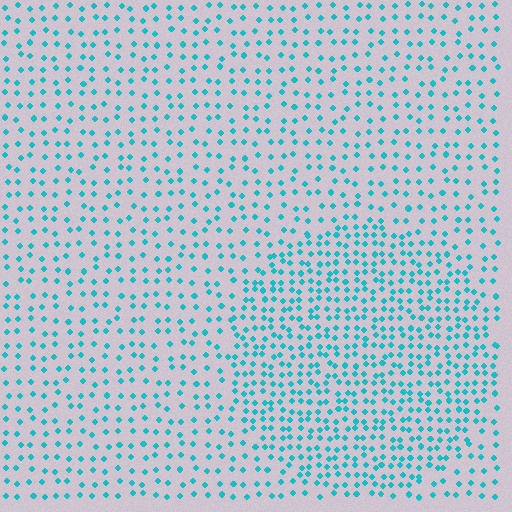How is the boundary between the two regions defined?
The boundary is defined by a change in element density (approximately 1.8x ratio). All elements are the same color, size, and shape.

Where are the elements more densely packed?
The elements are more densely packed inside the circle boundary.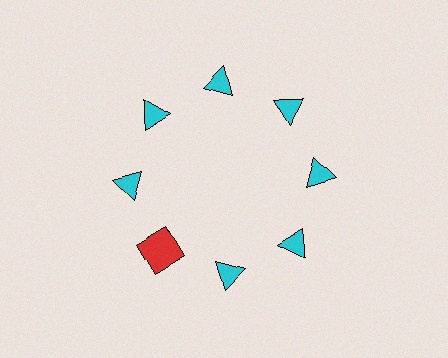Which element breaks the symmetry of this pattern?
The red square at roughly the 8 o'clock position breaks the symmetry. All other shapes are cyan triangles.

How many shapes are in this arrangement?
There are 8 shapes arranged in a ring pattern.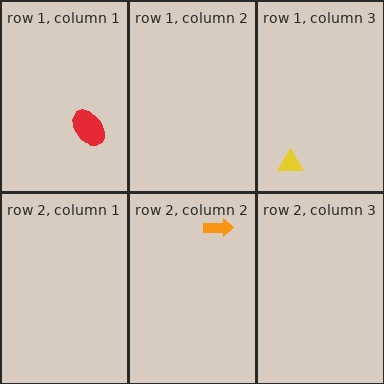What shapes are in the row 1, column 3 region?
The yellow triangle.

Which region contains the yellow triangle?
The row 1, column 3 region.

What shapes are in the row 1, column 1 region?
The red ellipse.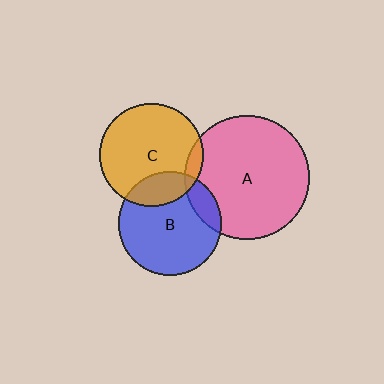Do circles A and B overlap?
Yes.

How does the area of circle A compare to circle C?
Approximately 1.5 times.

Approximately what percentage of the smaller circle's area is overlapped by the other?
Approximately 15%.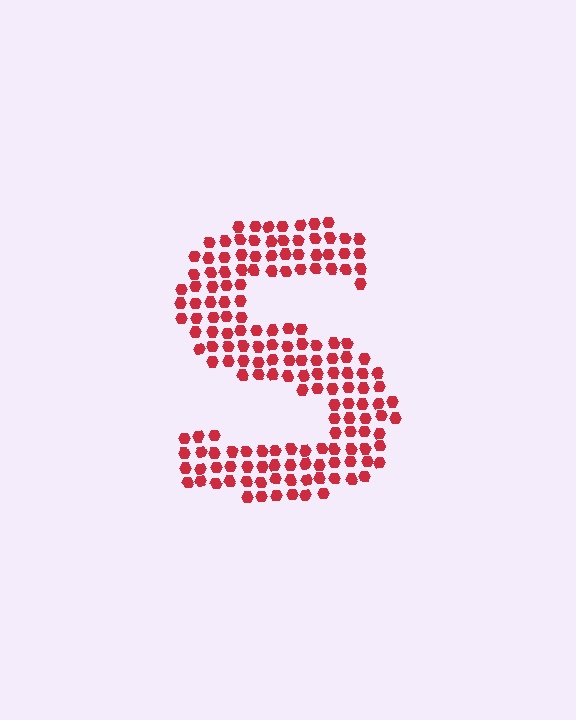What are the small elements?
The small elements are hexagons.